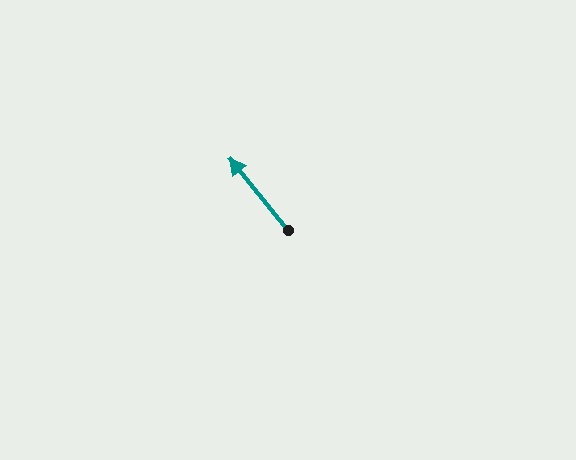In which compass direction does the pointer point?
Northwest.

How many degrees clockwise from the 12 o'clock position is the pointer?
Approximately 321 degrees.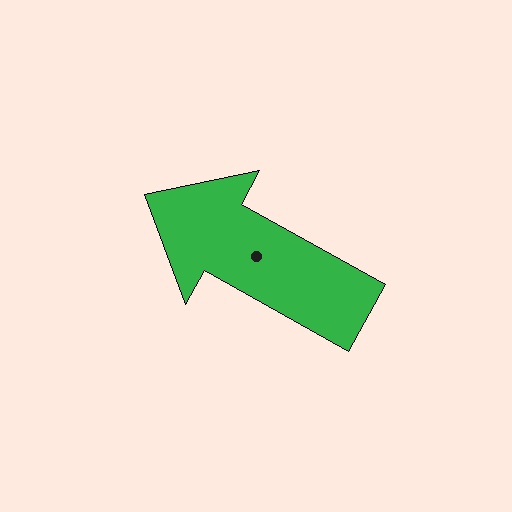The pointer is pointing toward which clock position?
Roughly 10 o'clock.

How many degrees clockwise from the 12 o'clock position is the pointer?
Approximately 299 degrees.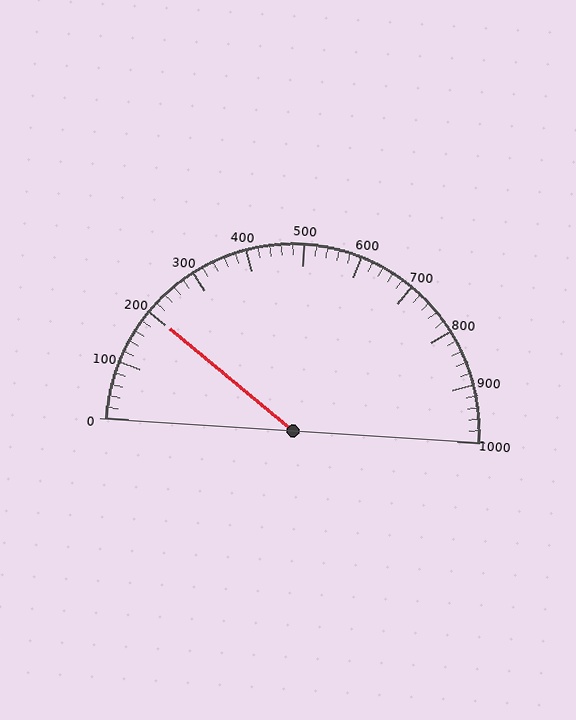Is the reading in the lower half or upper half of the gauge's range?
The reading is in the lower half of the range (0 to 1000).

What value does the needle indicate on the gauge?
The needle indicates approximately 200.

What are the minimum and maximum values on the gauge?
The gauge ranges from 0 to 1000.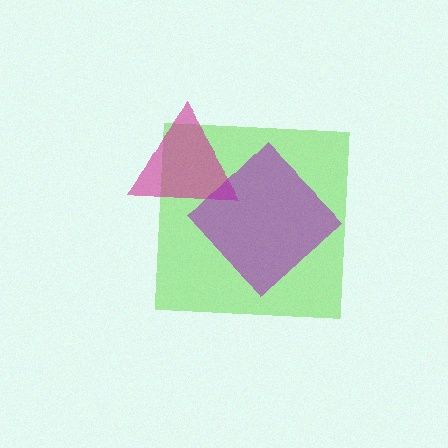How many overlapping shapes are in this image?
There are 3 overlapping shapes in the image.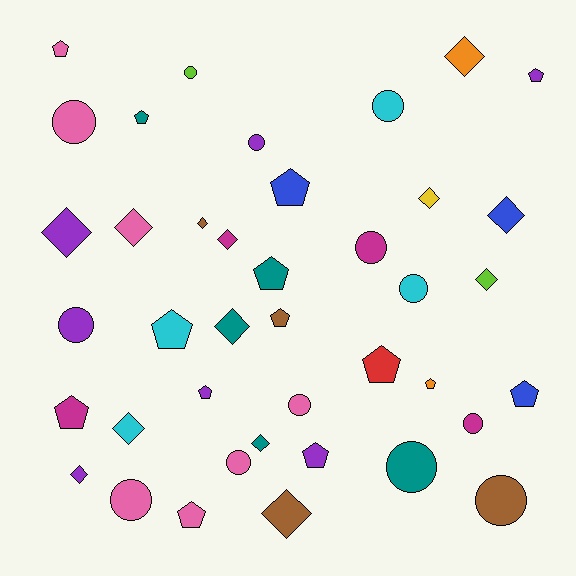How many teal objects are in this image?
There are 5 teal objects.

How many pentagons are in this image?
There are 14 pentagons.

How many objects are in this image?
There are 40 objects.